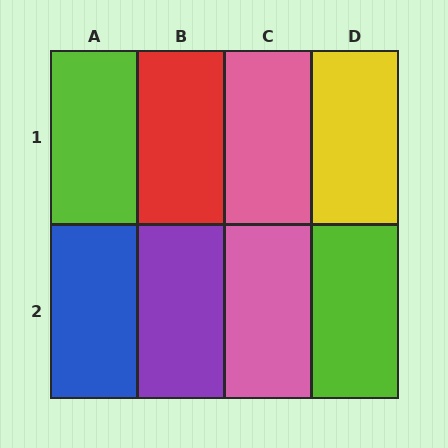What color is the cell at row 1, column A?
Lime.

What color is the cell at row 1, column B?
Red.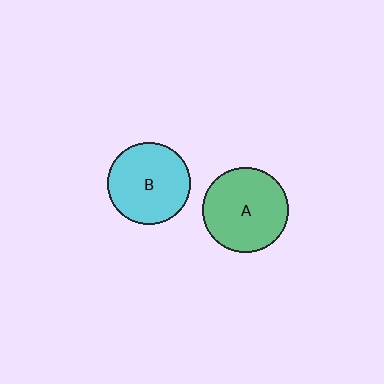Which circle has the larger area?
Circle A (green).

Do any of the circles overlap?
No, none of the circles overlap.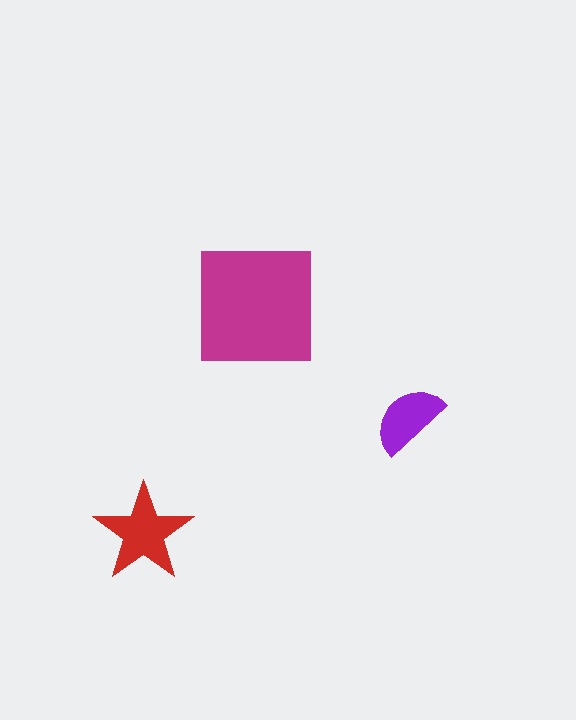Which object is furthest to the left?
The red star is leftmost.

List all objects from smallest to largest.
The purple semicircle, the red star, the magenta square.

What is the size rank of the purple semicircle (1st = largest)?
3rd.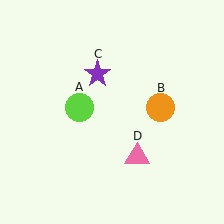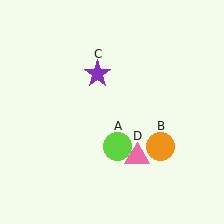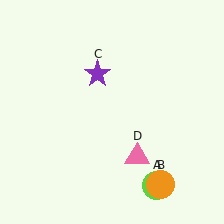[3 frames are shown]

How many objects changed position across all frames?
2 objects changed position: lime circle (object A), orange circle (object B).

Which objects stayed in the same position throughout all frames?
Purple star (object C) and pink triangle (object D) remained stationary.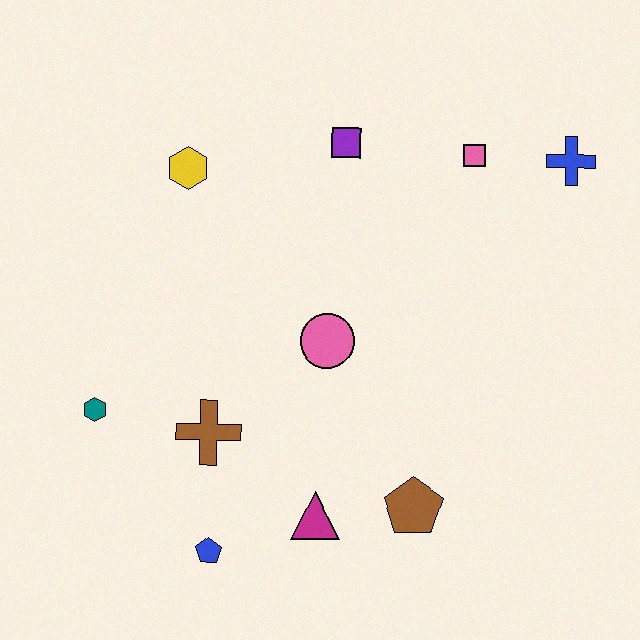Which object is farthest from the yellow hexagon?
The brown pentagon is farthest from the yellow hexagon.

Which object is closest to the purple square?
The pink square is closest to the purple square.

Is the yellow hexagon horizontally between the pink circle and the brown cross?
No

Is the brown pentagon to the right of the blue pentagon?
Yes